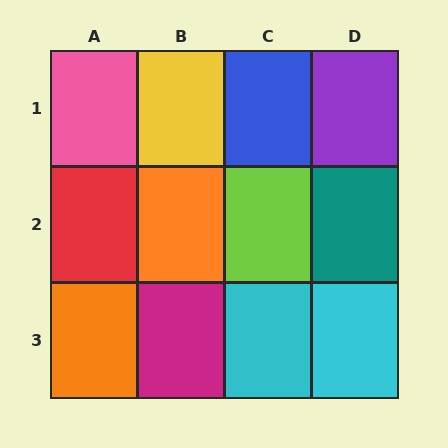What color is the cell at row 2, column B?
Orange.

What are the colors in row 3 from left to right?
Orange, magenta, cyan, cyan.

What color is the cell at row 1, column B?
Yellow.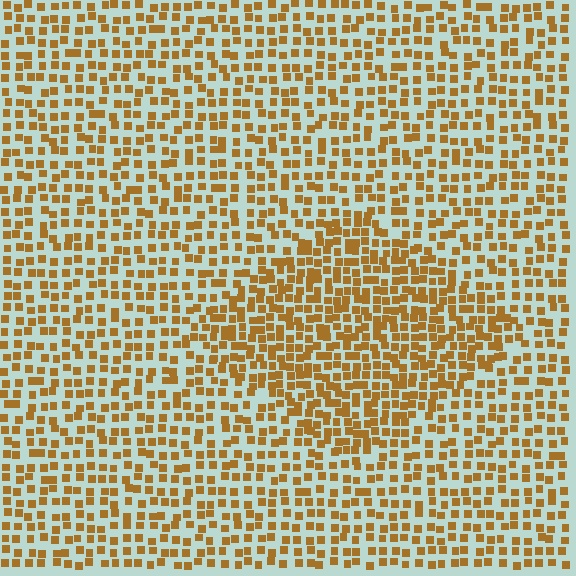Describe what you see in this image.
The image contains small brown elements arranged at two different densities. A diamond-shaped region is visible where the elements are more densely packed than the surrounding area.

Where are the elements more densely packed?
The elements are more densely packed inside the diamond boundary.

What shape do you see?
I see a diamond.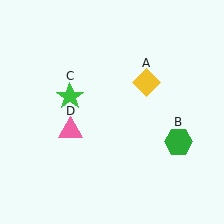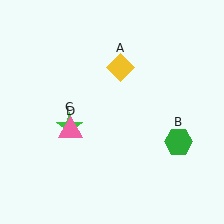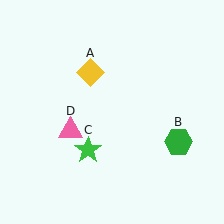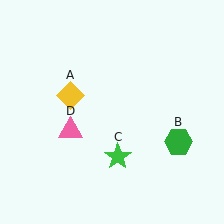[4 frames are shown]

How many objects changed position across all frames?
2 objects changed position: yellow diamond (object A), green star (object C).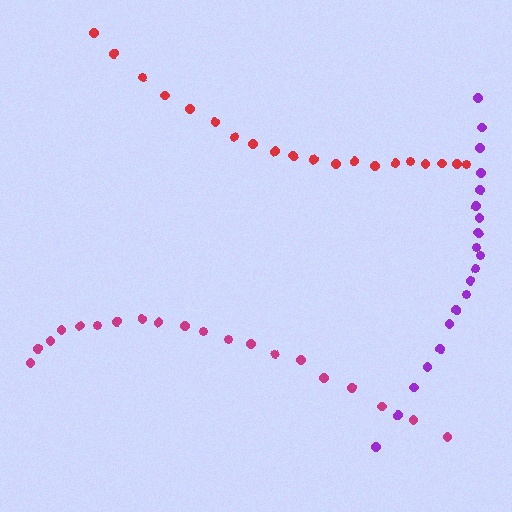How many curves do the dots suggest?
There are 3 distinct paths.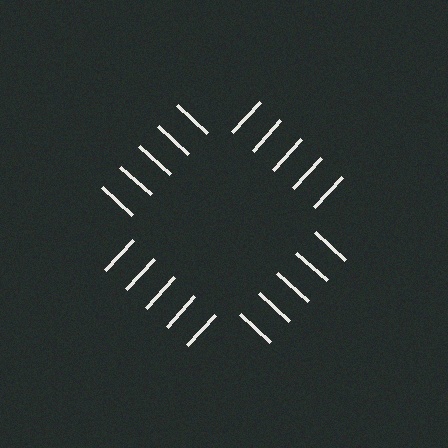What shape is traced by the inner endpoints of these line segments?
An illusory square — the line segments terminate on its edges but no continuous stroke is drawn.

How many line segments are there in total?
20 — 5 along each of the 4 edges.